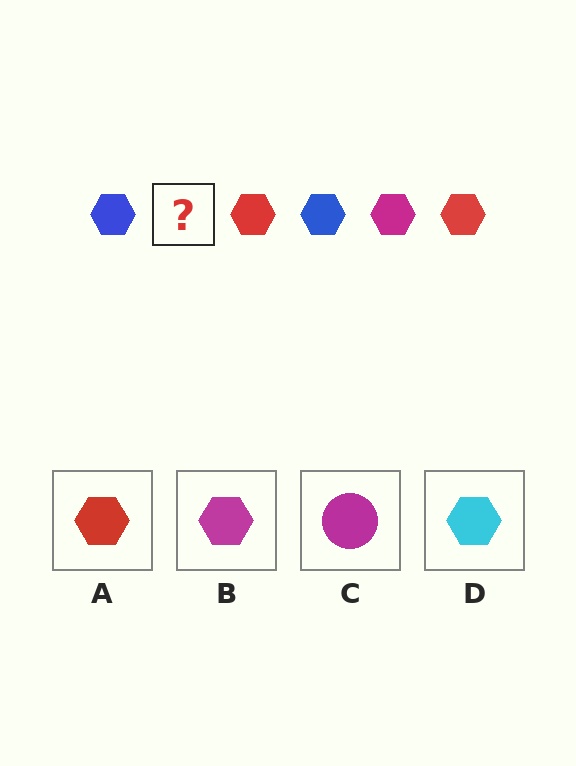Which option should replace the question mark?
Option B.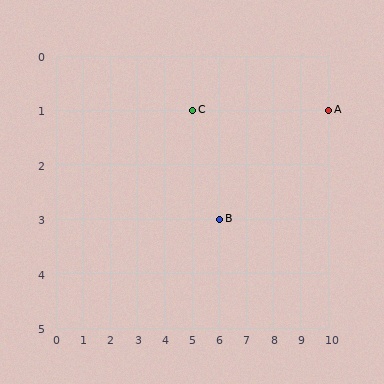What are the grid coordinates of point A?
Point A is at grid coordinates (10, 1).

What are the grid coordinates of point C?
Point C is at grid coordinates (5, 1).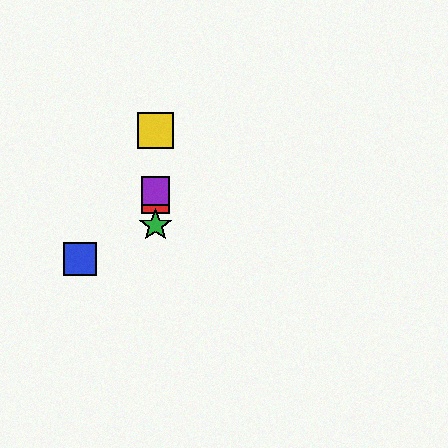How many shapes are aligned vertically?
4 shapes (the red square, the green star, the yellow square, the purple square) are aligned vertically.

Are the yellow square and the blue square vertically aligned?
No, the yellow square is at x≈156 and the blue square is at x≈80.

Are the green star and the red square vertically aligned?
Yes, both are at x≈155.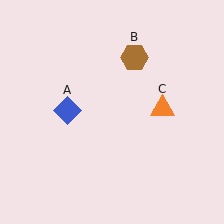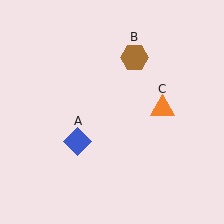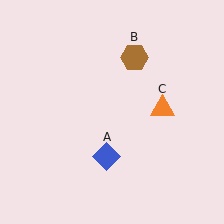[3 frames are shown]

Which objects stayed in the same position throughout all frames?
Brown hexagon (object B) and orange triangle (object C) remained stationary.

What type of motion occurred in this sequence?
The blue diamond (object A) rotated counterclockwise around the center of the scene.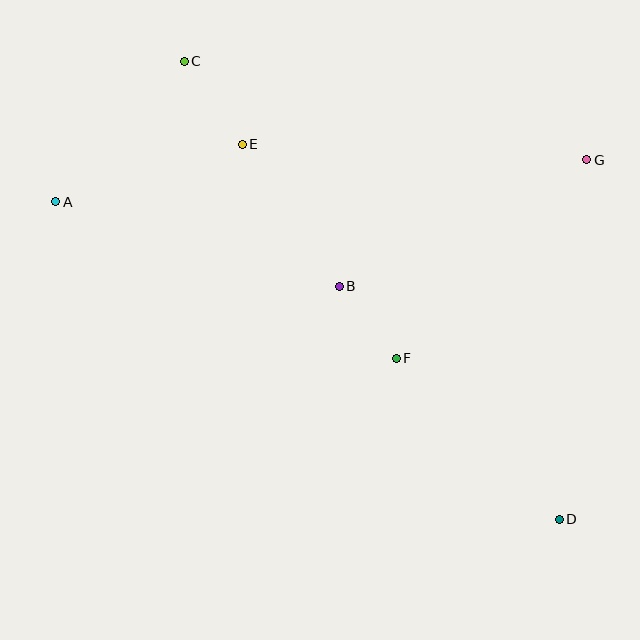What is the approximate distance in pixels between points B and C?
The distance between B and C is approximately 274 pixels.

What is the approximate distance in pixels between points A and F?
The distance between A and F is approximately 375 pixels.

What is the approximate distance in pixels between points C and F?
The distance between C and F is approximately 365 pixels.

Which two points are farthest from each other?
Points A and D are farthest from each other.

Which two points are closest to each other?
Points B and F are closest to each other.